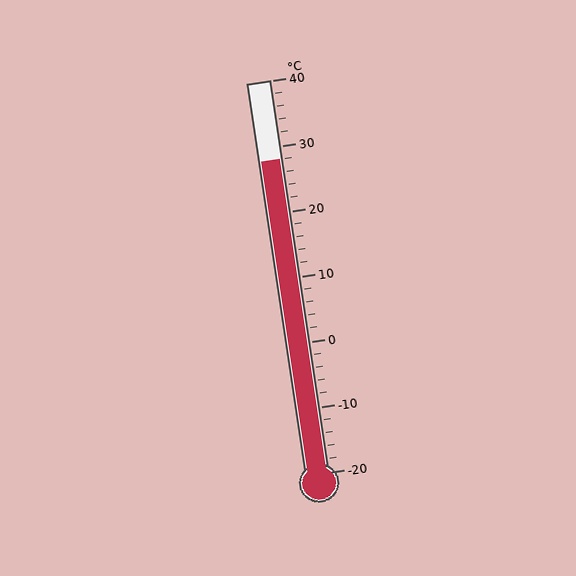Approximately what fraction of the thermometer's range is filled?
The thermometer is filled to approximately 80% of its range.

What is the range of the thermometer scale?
The thermometer scale ranges from -20°C to 40°C.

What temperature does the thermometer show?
The thermometer shows approximately 28°C.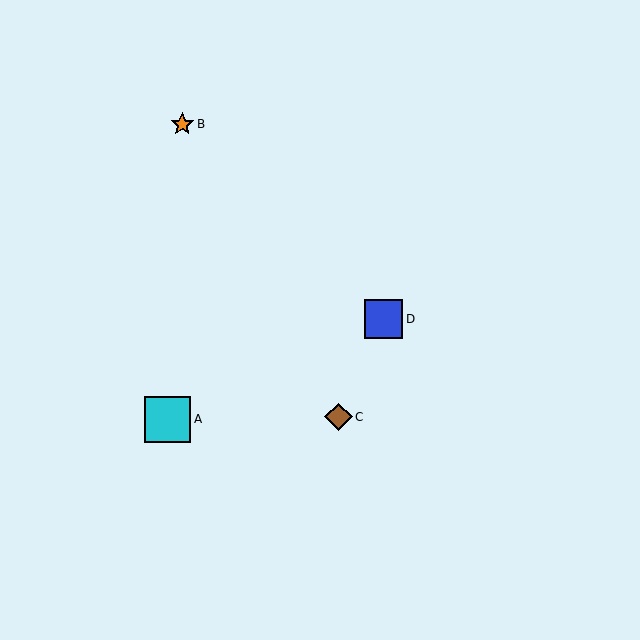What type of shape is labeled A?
Shape A is a cyan square.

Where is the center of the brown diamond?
The center of the brown diamond is at (338, 417).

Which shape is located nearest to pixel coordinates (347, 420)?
The brown diamond (labeled C) at (338, 417) is nearest to that location.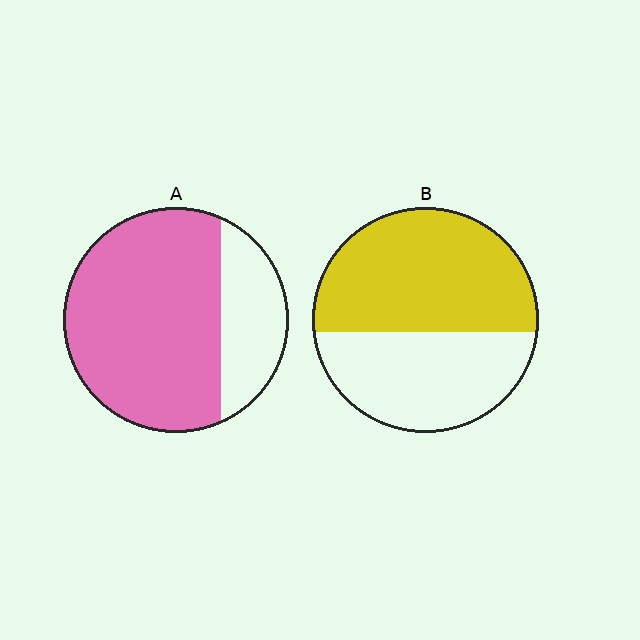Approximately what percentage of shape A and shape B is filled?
A is approximately 75% and B is approximately 55%.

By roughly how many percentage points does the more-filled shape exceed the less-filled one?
By roughly 20 percentage points (A over B).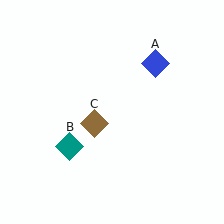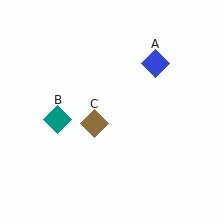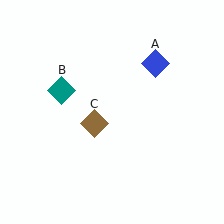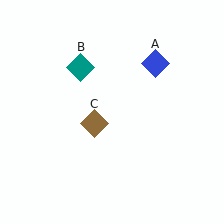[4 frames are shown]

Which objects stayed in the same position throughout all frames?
Blue diamond (object A) and brown diamond (object C) remained stationary.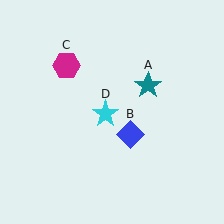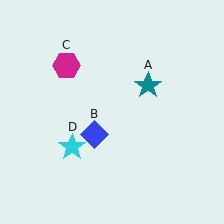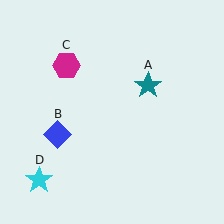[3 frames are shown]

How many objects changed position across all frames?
2 objects changed position: blue diamond (object B), cyan star (object D).